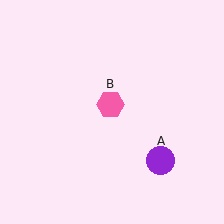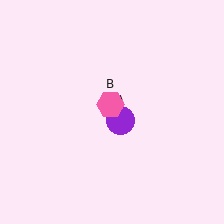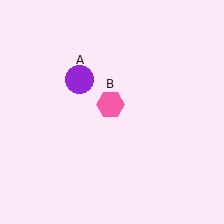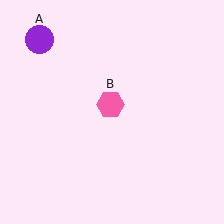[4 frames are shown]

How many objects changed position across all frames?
1 object changed position: purple circle (object A).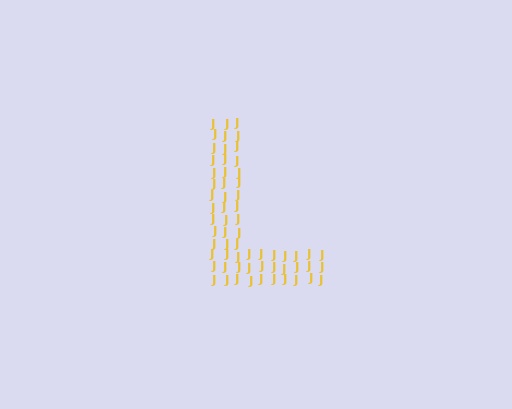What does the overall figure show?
The overall figure shows the letter L.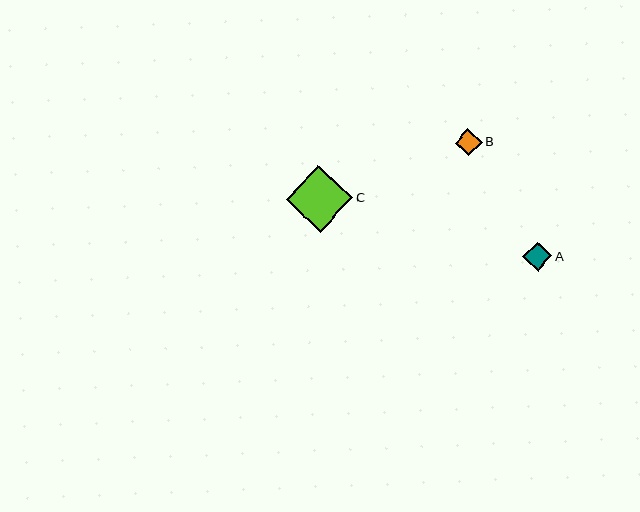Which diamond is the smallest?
Diamond B is the smallest with a size of approximately 27 pixels.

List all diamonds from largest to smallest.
From largest to smallest: C, A, B.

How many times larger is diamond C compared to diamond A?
Diamond C is approximately 2.3 times the size of diamond A.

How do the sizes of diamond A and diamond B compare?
Diamond A and diamond B are approximately the same size.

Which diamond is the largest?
Diamond C is the largest with a size of approximately 66 pixels.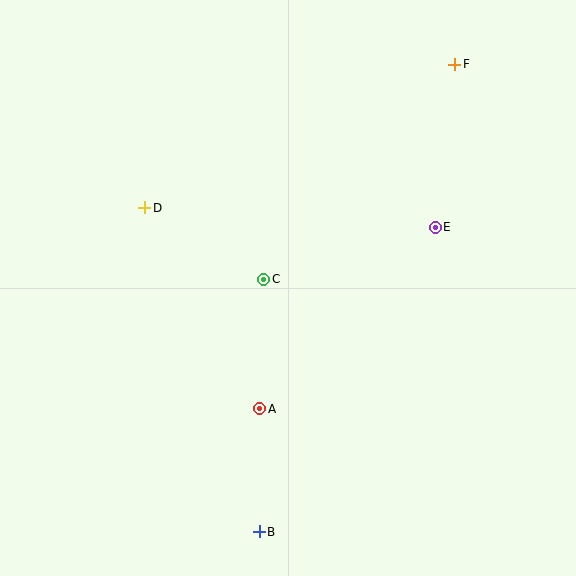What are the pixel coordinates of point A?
Point A is at (260, 409).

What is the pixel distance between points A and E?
The distance between A and E is 253 pixels.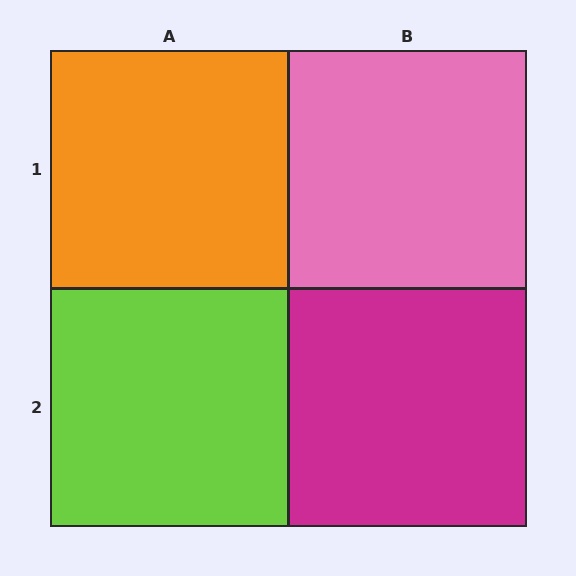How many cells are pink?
1 cell is pink.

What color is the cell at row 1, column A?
Orange.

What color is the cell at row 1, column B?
Pink.